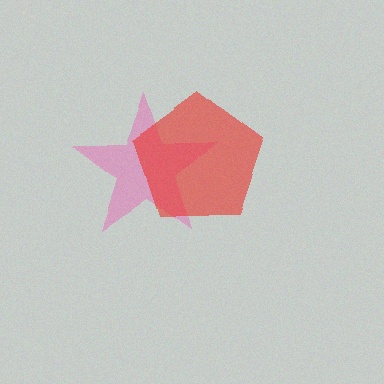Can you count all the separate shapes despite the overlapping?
Yes, there are 2 separate shapes.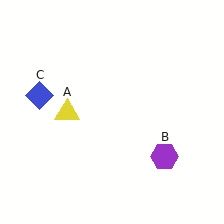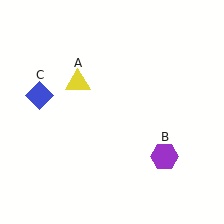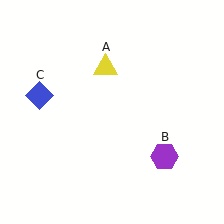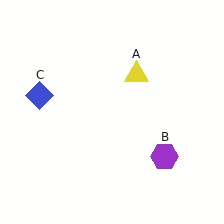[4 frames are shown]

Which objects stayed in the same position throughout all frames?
Purple hexagon (object B) and blue diamond (object C) remained stationary.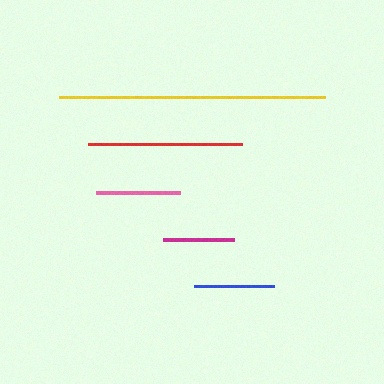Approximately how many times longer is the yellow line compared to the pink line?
The yellow line is approximately 3.1 times the length of the pink line.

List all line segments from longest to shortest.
From longest to shortest: yellow, red, pink, blue, magenta.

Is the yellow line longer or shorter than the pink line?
The yellow line is longer than the pink line.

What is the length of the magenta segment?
The magenta segment is approximately 71 pixels long.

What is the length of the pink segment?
The pink segment is approximately 85 pixels long.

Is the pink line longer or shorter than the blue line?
The pink line is longer than the blue line.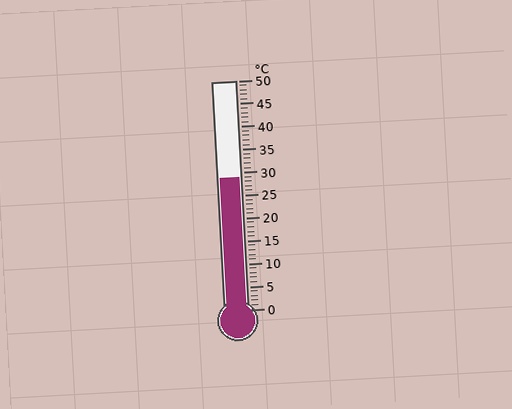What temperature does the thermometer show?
The thermometer shows approximately 29°C.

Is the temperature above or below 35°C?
The temperature is below 35°C.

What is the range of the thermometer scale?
The thermometer scale ranges from 0°C to 50°C.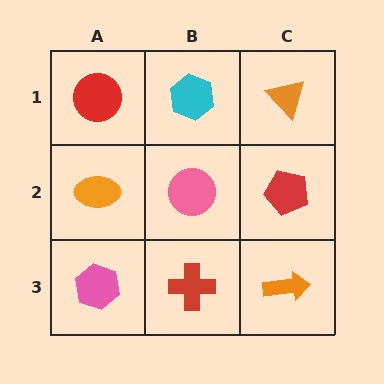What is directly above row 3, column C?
A red pentagon.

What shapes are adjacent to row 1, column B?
A pink circle (row 2, column B), a red circle (row 1, column A), an orange triangle (row 1, column C).